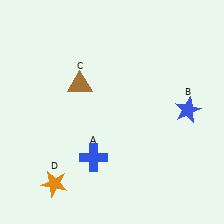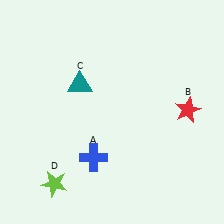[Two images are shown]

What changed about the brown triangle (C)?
In Image 1, C is brown. In Image 2, it changed to teal.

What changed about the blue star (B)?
In Image 1, B is blue. In Image 2, it changed to red.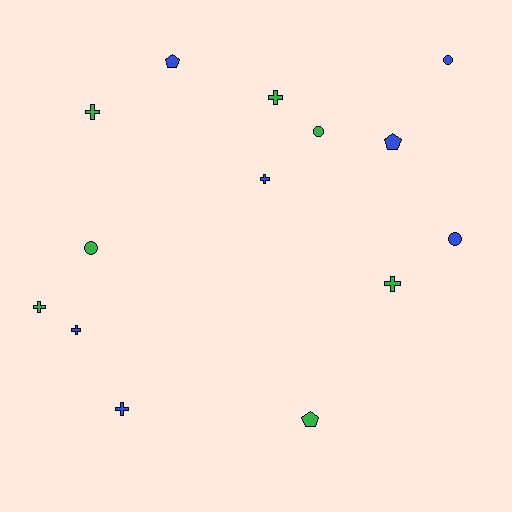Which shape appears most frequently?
Cross, with 7 objects.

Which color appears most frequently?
Blue, with 7 objects.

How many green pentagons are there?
There is 1 green pentagon.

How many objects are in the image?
There are 14 objects.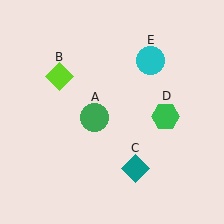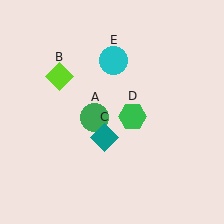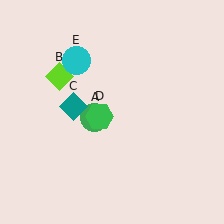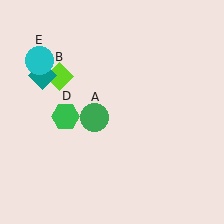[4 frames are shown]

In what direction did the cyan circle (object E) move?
The cyan circle (object E) moved left.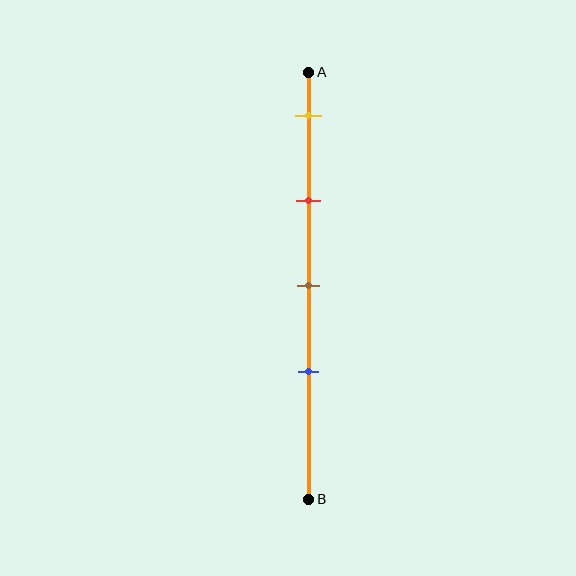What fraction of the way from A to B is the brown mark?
The brown mark is approximately 50% (0.5) of the way from A to B.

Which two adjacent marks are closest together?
The brown and blue marks are the closest adjacent pair.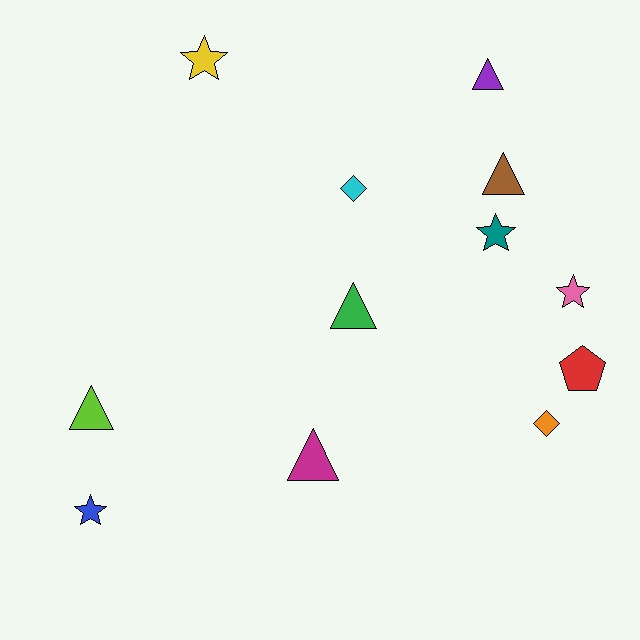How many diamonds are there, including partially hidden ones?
There are 2 diamonds.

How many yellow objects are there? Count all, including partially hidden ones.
There is 1 yellow object.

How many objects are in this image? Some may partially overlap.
There are 12 objects.